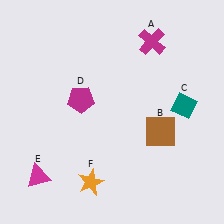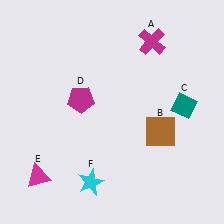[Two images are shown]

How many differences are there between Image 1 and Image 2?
There is 1 difference between the two images.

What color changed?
The star (F) changed from orange in Image 1 to cyan in Image 2.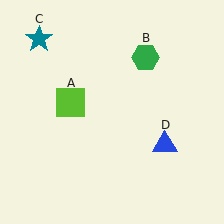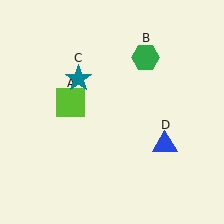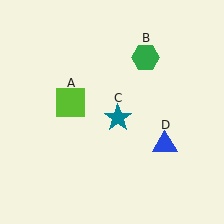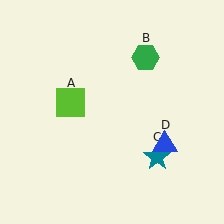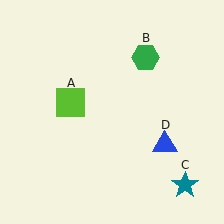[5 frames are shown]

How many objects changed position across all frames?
1 object changed position: teal star (object C).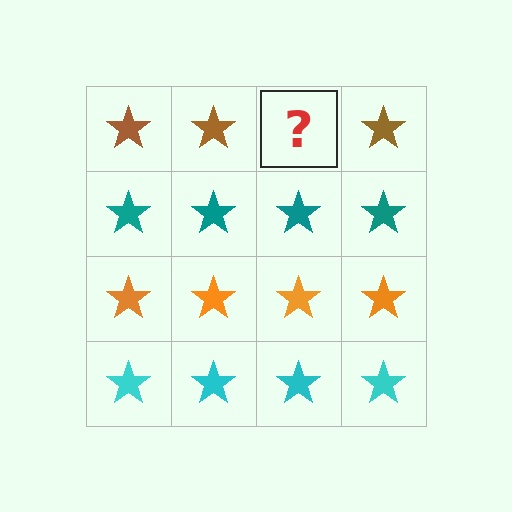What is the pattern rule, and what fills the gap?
The rule is that each row has a consistent color. The gap should be filled with a brown star.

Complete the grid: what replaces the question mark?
The question mark should be replaced with a brown star.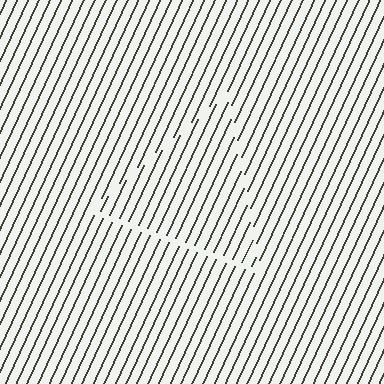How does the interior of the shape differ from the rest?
The interior of the shape contains the same grating, shifted by half a period — the contour is defined by the phase discontinuity where line-ends from the inner and outer gratings abut.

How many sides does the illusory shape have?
3 sides — the line-ends trace a triangle.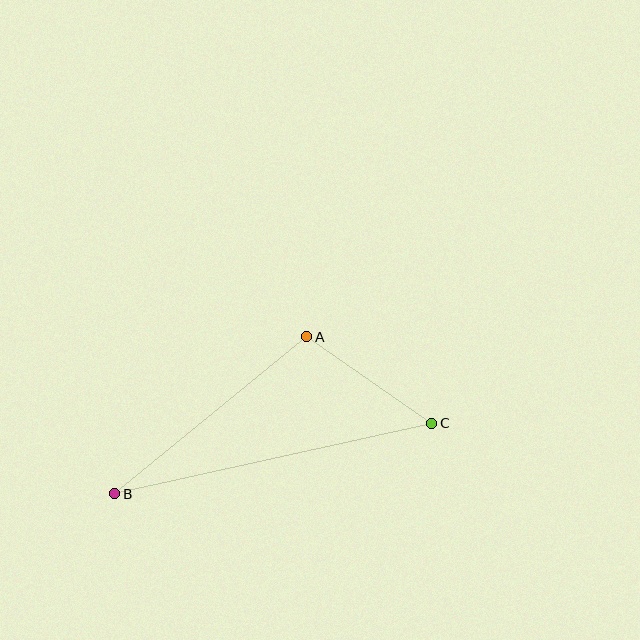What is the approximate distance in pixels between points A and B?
The distance between A and B is approximately 248 pixels.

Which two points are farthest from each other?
Points B and C are farthest from each other.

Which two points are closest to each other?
Points A and C are closest to each other.